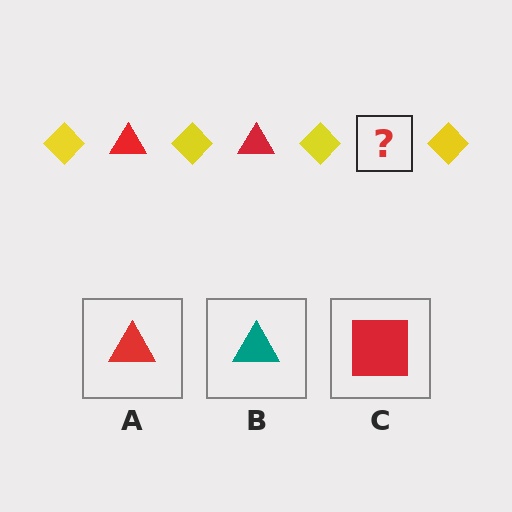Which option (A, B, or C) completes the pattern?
A.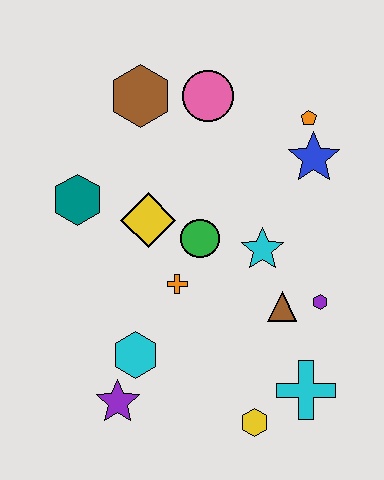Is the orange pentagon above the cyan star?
Yes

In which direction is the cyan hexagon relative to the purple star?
The cyan hexagon is above the purple star.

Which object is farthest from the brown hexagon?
The yellow hexagon is farthest from the brown hexagon.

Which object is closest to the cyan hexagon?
The purple star is closest to the cyan hexagon.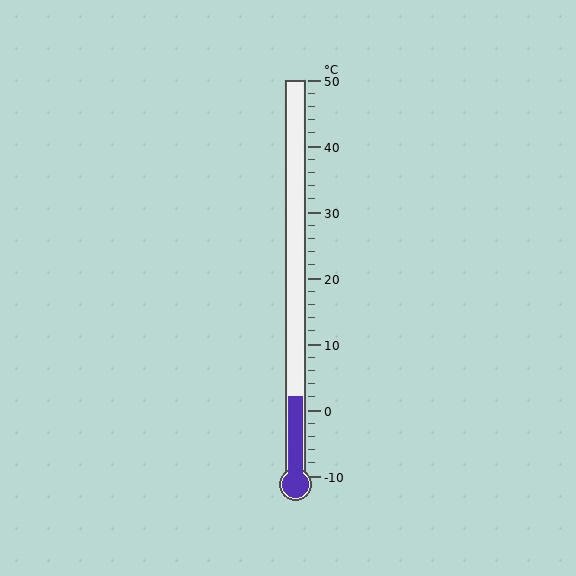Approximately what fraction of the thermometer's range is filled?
The thermometer is filled to approximately 20% of its range.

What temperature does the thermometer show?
The thermometer shows approximately 2°C.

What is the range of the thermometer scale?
The thermometer scale ranges from -10°C to 50°C.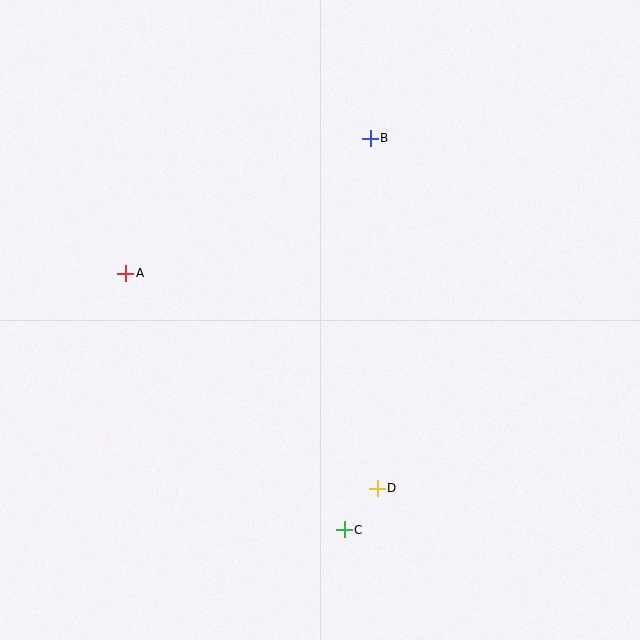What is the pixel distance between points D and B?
The distance between D and B is 350 pixels.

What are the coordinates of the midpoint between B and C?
The midpoint between B and C is at (357, 334).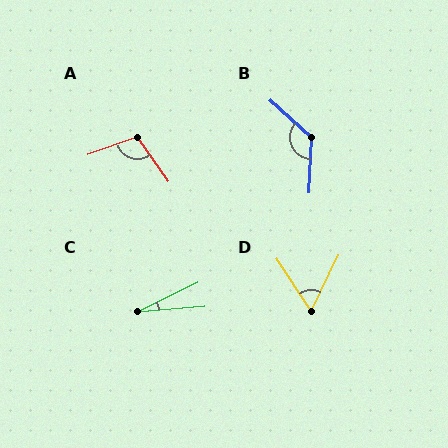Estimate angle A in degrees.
Approximately 106 degrees.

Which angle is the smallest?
C, at approximately 22 degrees.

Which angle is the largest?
B, at approximately 129 degrees.